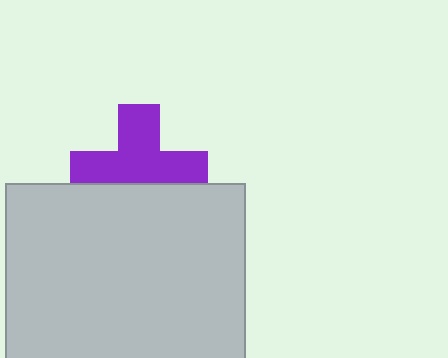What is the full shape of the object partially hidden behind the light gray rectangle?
The partially hidden object is a purple cross.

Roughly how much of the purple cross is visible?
Most of it is visible (roughly 65%).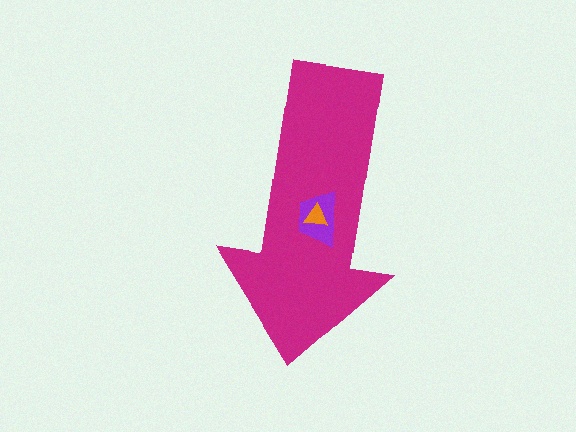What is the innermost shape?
The orange triangle.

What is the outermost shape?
The magenta arrow.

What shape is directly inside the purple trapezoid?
The orange triangle.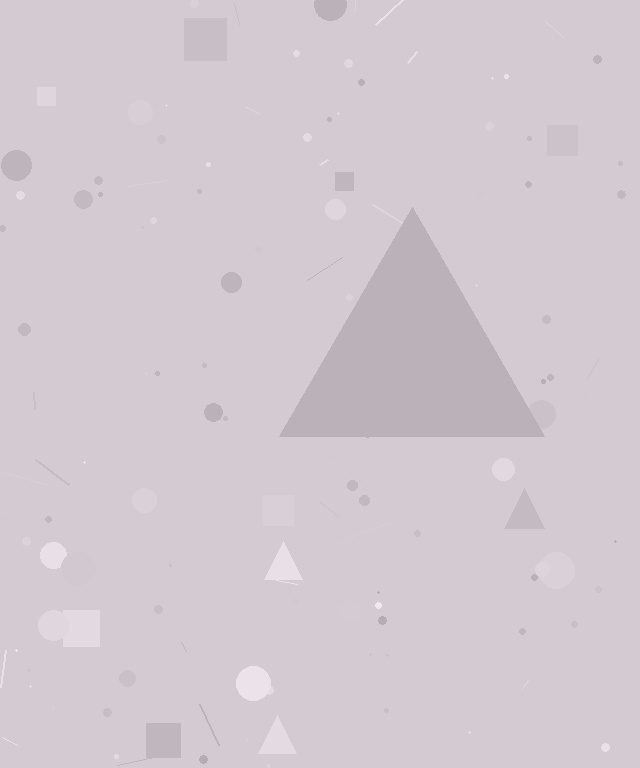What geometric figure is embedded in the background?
A triangle is embedded in the background.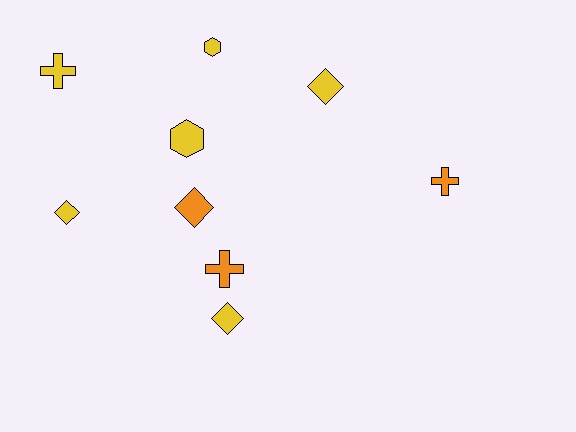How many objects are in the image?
There are 9 objects.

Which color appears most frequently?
Yellow, with 6 objects.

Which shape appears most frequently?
Diamond, with 4 objects.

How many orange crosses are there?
There are 2 orange crosses.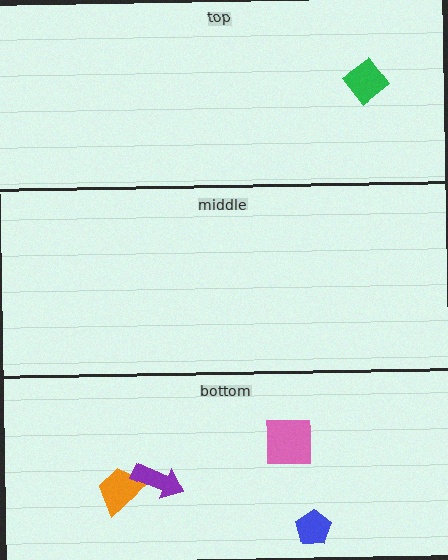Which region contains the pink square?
The bottom region.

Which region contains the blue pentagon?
The bottom region.